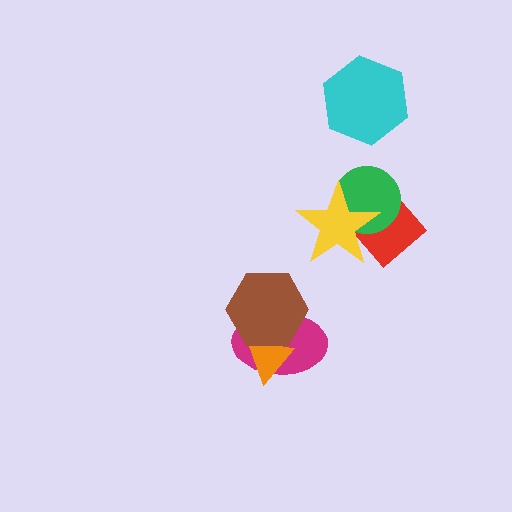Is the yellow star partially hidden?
No, no other shape covers it.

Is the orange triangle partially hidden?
Yes, it is partially covered by another shape.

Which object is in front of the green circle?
The yellow star is in front of the green circle.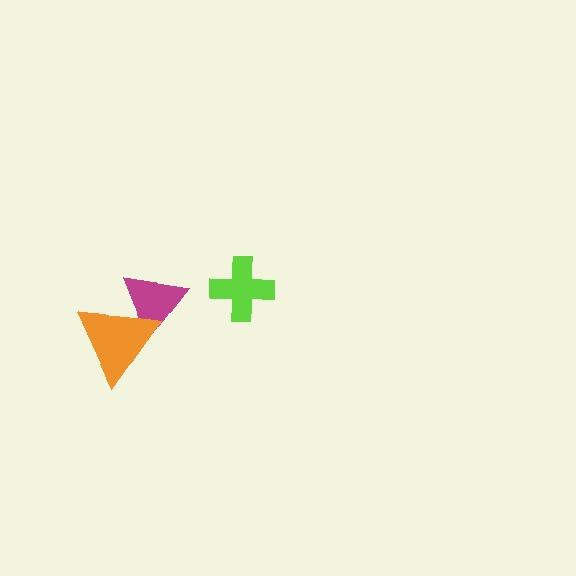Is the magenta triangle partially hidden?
Yes, it is partially covered by another shape.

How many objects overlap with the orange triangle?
1 object overlaps with the orange triangle.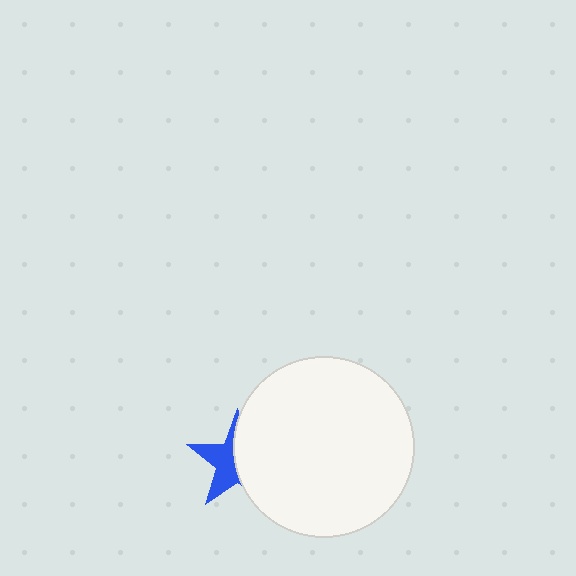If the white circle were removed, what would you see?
You would see the complete blue star.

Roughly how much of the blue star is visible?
About half of it is visible (roughly 47%).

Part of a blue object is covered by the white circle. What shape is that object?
It is a star.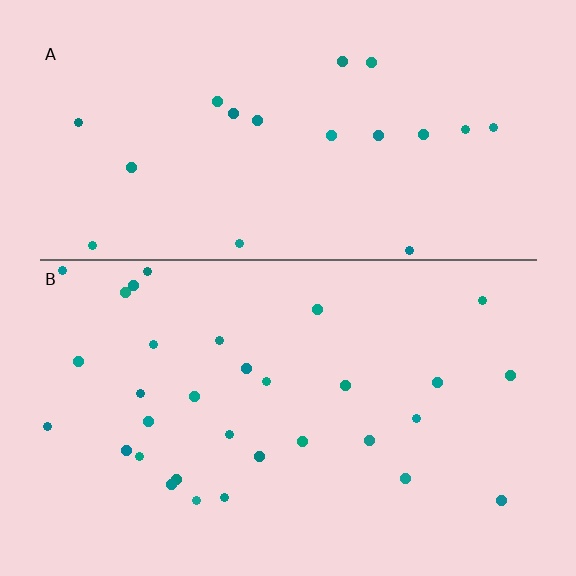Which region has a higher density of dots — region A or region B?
B (the bottom).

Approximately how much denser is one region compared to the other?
Approximately 1.6× — region B over region A.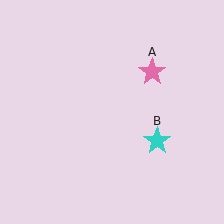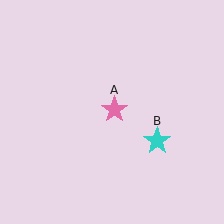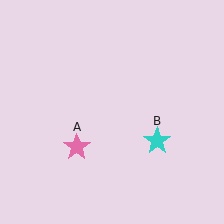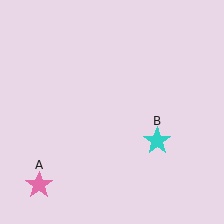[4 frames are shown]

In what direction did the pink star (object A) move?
The pink star (object A) moved down and to the left.